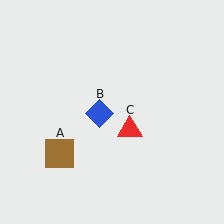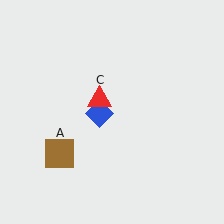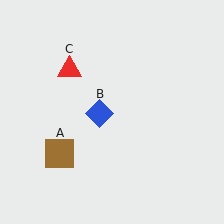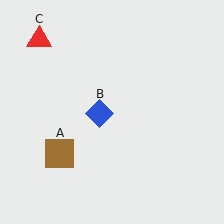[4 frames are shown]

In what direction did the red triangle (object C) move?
The red triangle (object C) moved up and to the left.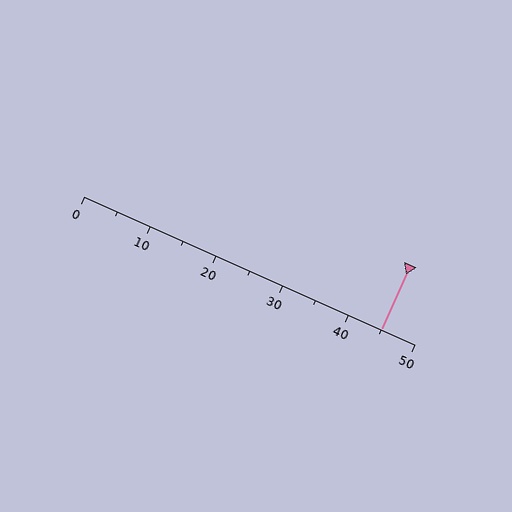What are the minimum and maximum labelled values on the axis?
The axis runs from 0 to 50.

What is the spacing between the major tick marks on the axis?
The major ticks are spaced 10 apart.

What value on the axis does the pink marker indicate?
The marker indicates approximately 45.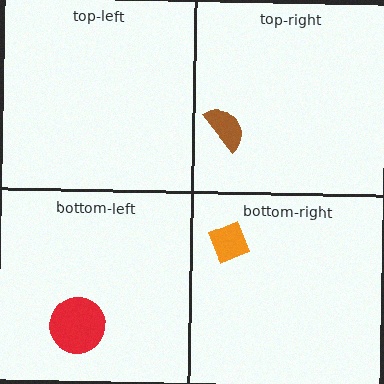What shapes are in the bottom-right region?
The orange diamond.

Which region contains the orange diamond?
The bottom-right region.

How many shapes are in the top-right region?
1.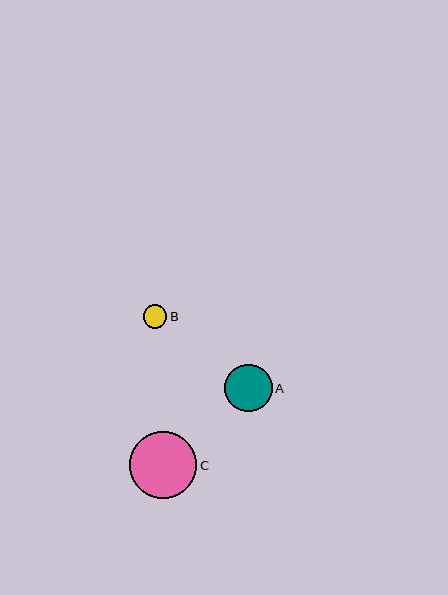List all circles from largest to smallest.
From largest to smallest: C, A, B.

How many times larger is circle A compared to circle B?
Circle A is approximately 2.0 times the size of circle B.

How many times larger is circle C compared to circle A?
Circle C is approximately 1.4 times the size of circle A.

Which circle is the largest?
Circle C is the largest with a size of approximately 67 pixels.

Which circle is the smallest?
Circle B is the smallest with a size of approximately 24 pixels.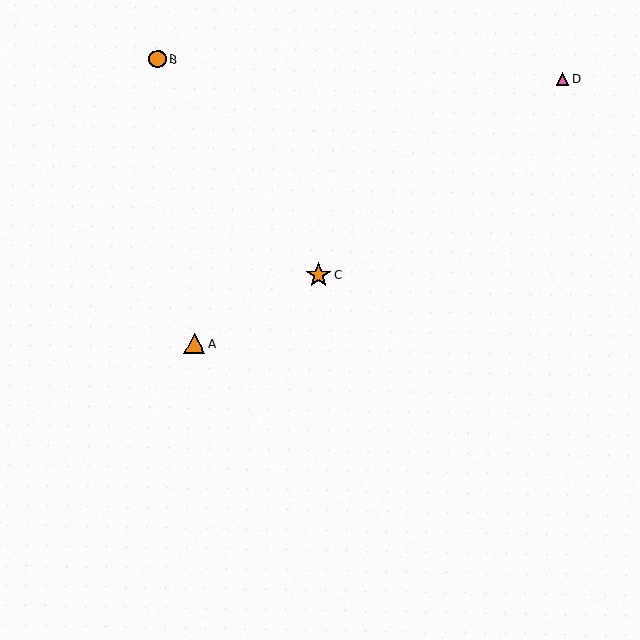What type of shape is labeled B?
Shape B is an orange circle.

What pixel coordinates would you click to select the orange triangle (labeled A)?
Click at (194, 343) to select the orange triangle A.